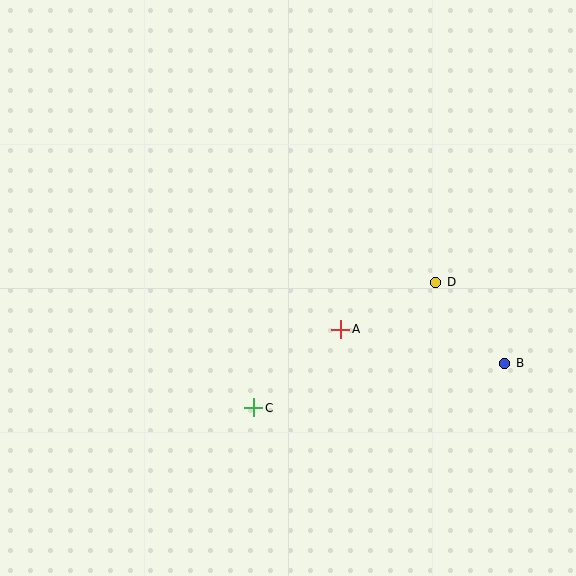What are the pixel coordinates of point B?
Point B is at (505, 363).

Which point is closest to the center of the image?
Point A at (341, 329) is closest to the center.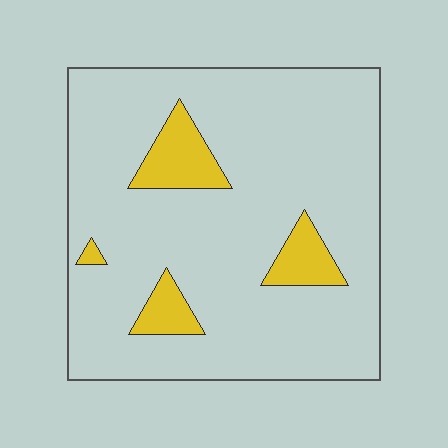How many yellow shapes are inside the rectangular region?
4.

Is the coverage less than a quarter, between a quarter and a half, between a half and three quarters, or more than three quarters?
Less than a quarter.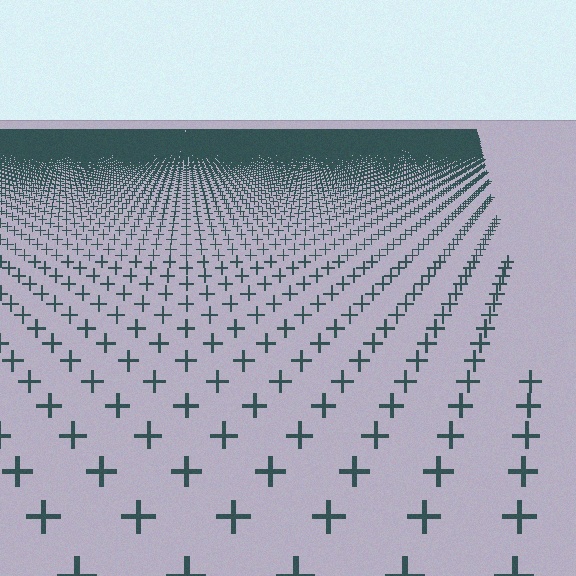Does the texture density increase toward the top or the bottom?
Density increases toward the top.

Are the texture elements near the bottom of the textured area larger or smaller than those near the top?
Larger. Near the bottom, elements are closer to the viewer and appear at a bigger on-screen size.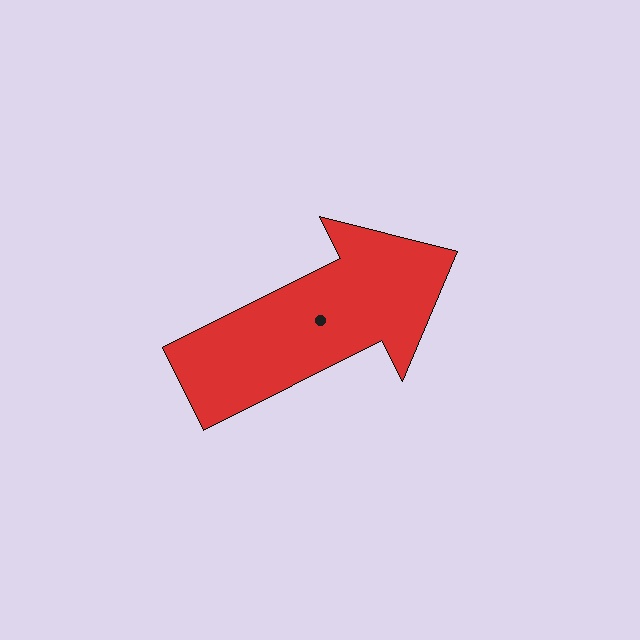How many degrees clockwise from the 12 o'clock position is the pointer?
Approximately 63 degrees.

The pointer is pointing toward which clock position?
Roughly 2 o'clock.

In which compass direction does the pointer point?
Northeast.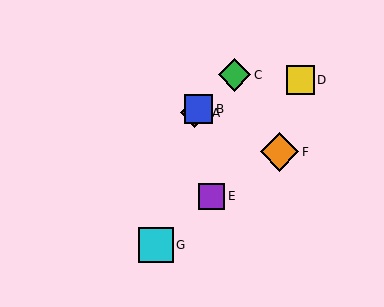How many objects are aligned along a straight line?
3 objects (A, B, C) are aligned along a straight line.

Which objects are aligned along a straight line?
Objects A, B, C are aligned along a straight line.